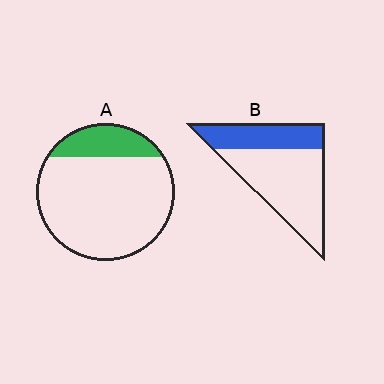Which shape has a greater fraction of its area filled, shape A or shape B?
Shape B.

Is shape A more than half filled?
No.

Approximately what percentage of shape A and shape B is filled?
A is approximately 20% and B is approximately 35%.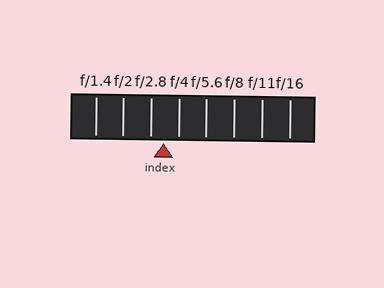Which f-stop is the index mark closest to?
The index mark is closest to f/2.8.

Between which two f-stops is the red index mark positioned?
The index mark is between f/2.8 and f/4.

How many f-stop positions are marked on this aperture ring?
There are 8 f-stop positions marked.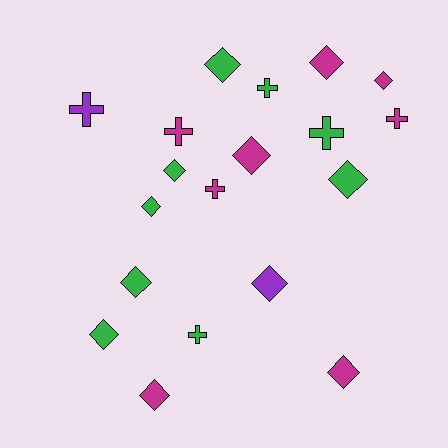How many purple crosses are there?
There is 1 purple cross.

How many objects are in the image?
There are 19 objects.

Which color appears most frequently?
Green, with 9 objects.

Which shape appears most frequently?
Diamond, with 12 objects.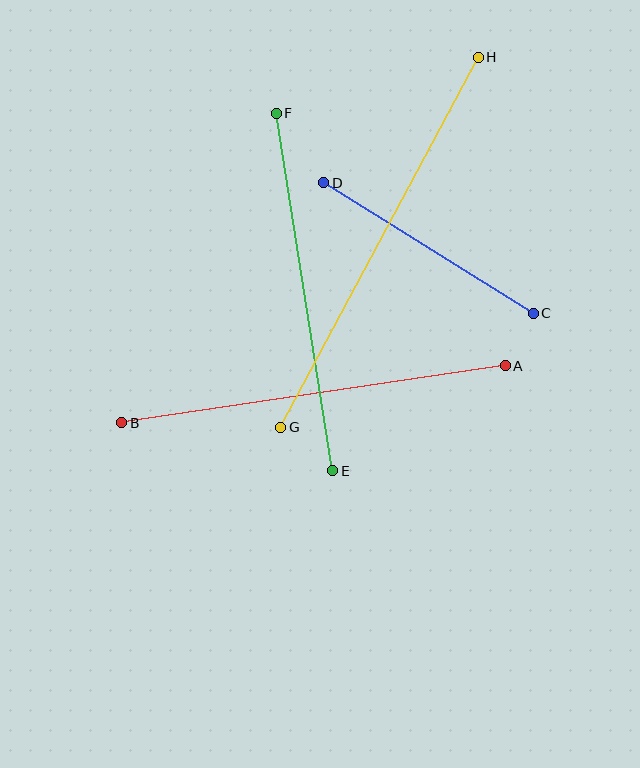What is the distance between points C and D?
The distance is approximately 247 pixels.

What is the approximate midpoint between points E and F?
The midpoint is at approximately (304, 292) pixels.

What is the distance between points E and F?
The distance is approximately 362 pixels.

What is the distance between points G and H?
The distance is approximately 419 pixels.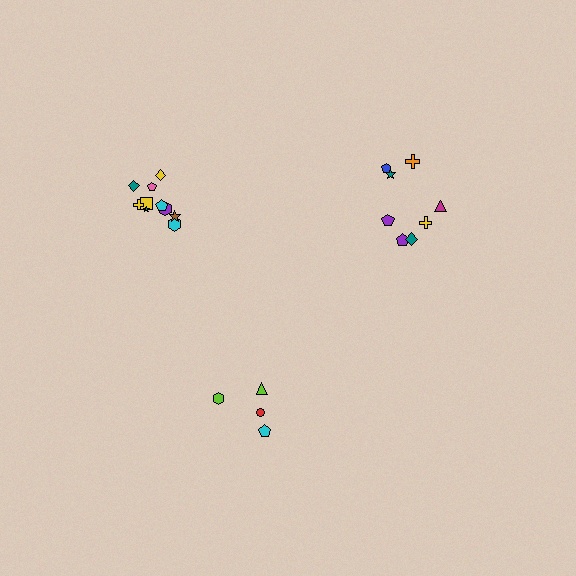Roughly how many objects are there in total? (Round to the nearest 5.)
Roughly 20 objects in total.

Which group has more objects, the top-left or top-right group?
The top-left group.